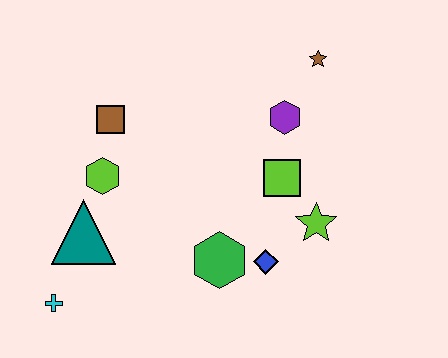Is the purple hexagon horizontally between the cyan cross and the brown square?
No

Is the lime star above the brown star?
No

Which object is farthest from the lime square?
The cyan cross is farthest from the lime square.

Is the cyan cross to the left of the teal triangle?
Yes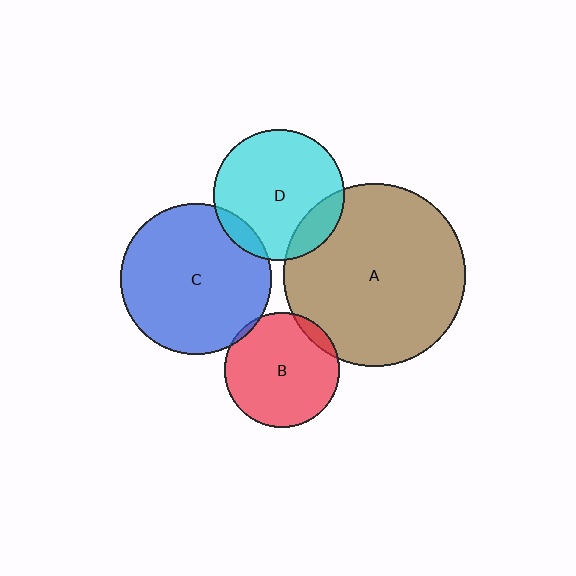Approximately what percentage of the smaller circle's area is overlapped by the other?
Approximately 5%.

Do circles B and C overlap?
Yes.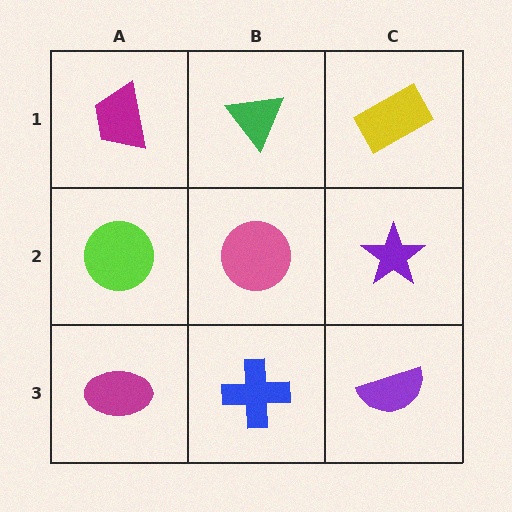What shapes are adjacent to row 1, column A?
A lime circle (row 2, column A), a green triangle (row 1, column B).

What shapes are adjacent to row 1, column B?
A pink circle (row 2, column B), a magenta trapezoid (row 1, column A), a yellow rectangle (row 1, column C).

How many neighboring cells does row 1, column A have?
2.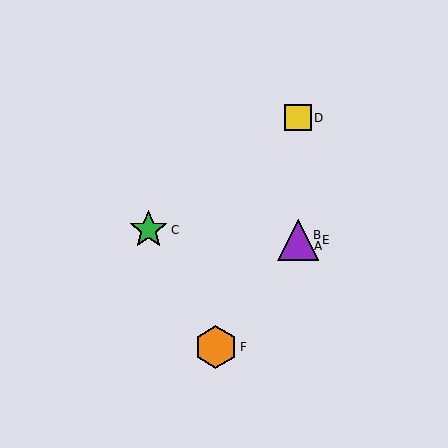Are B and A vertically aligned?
Yes, both are at x≈298.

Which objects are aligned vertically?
Objects A, B, D, E are aligned vertically.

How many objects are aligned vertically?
4 objects (A, B, D, E) are aligned vertically.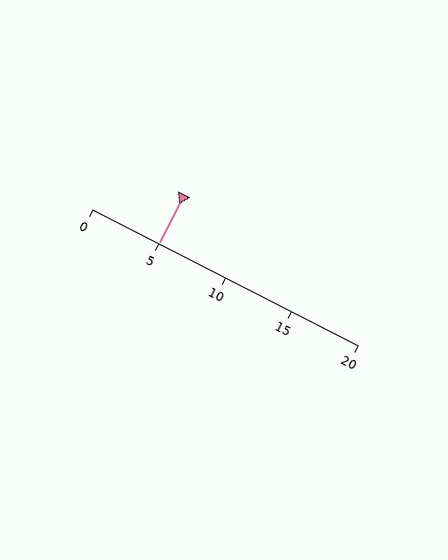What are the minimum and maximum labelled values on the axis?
The axis runs from 0 to 20.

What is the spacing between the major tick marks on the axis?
The major ticks are spaced 5 apart.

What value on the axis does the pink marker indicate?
The marker indicates approximately 5.